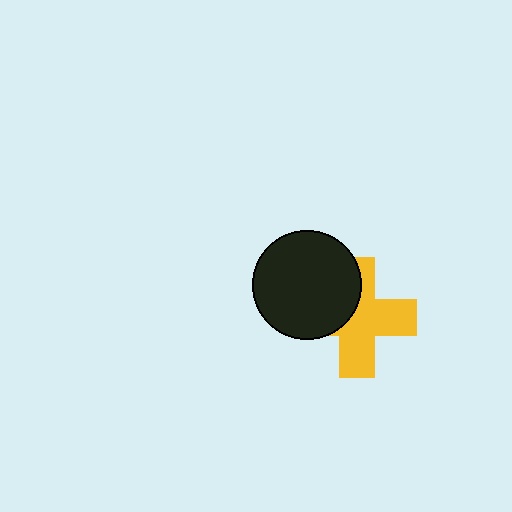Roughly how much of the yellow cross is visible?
About half of it is visible (roughly 63%).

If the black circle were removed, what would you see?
You would see the complete yellow cross.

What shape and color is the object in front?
The object in front is a black circle.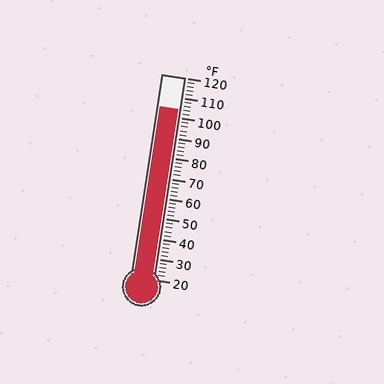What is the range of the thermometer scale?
The thermometer scale ranges from 20°F to 120°F.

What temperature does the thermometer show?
The thermometer shows approximately 104°F.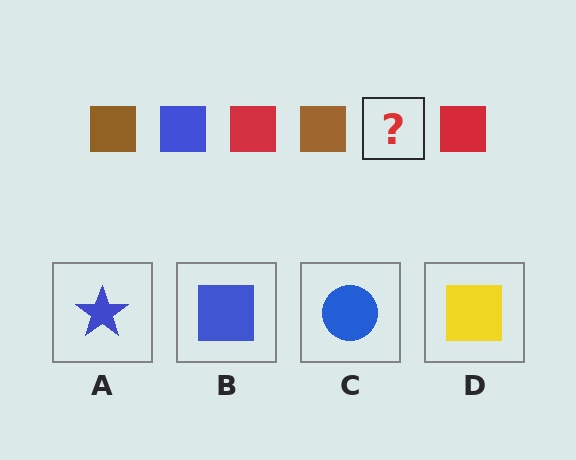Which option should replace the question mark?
Option B.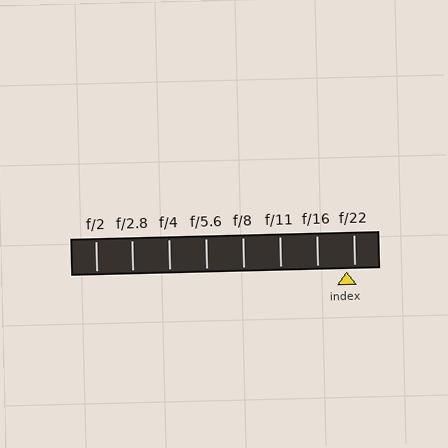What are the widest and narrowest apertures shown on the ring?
The widest aperture shown is f/2 and the narrowest is f/22.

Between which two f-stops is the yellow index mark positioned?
The index mark is between f/16 and f/22.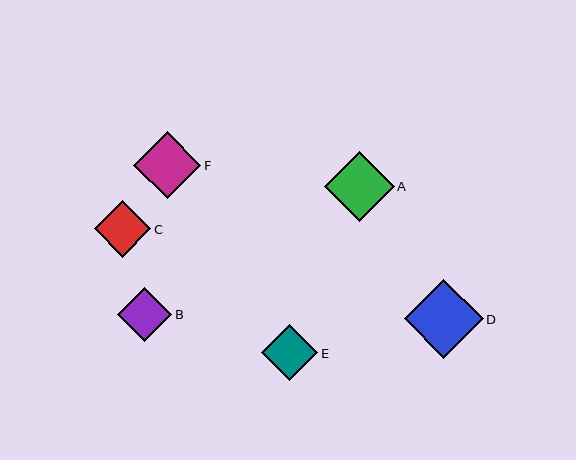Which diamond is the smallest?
Diamond B is the smallest with a size of approximately 54 pixels.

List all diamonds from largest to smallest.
From largest to smallest: D, A, F, E, C, B.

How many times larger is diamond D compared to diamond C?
Diamond D is approximately 1.4 times the size of diamond C.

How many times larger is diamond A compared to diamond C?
Diamond A is approximately 1.2 times the size of diamond C.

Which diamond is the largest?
Diamond D is the largest with a size of approximately 79 pixels.